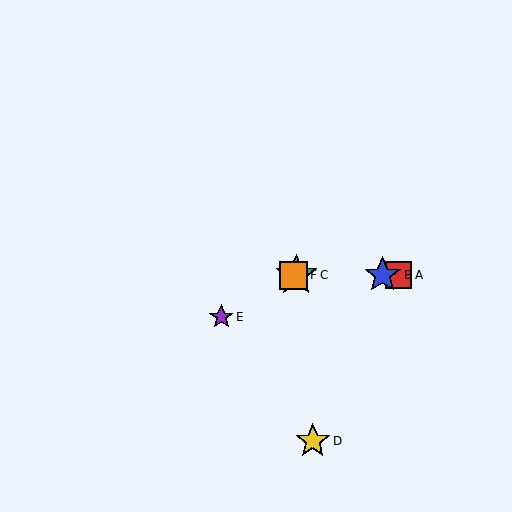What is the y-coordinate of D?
Object D is at y≈441.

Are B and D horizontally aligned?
No, B is at y≈275 and D is at y≈441.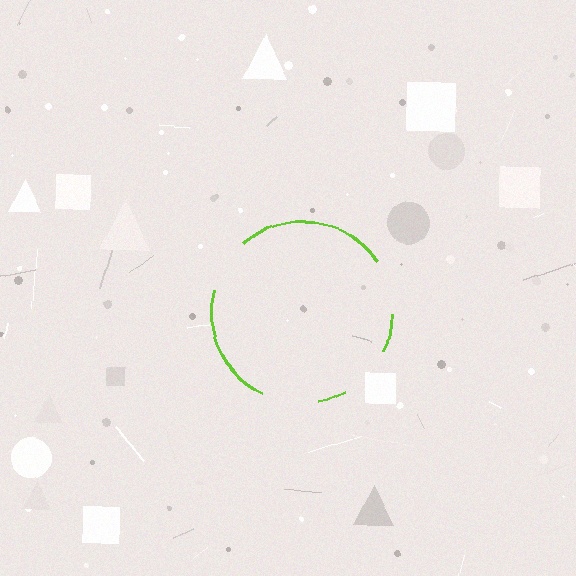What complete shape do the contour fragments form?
The contour fragments form a circle.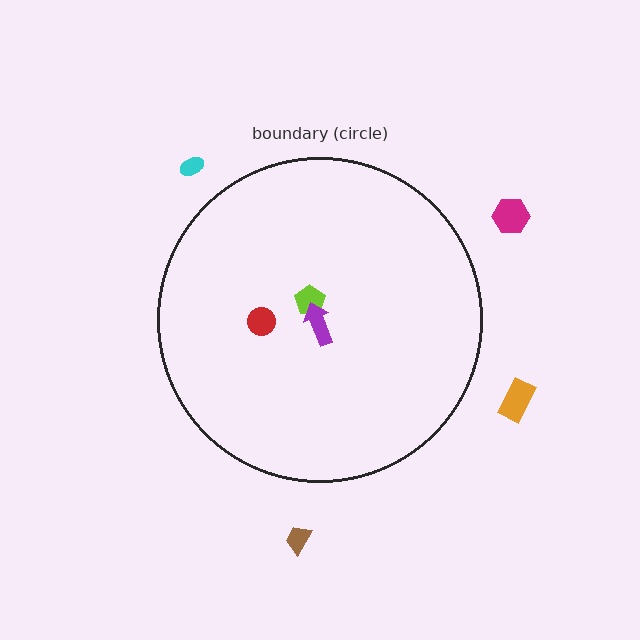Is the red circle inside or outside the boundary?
Inside.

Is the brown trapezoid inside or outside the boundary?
Outside.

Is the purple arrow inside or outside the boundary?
Inside.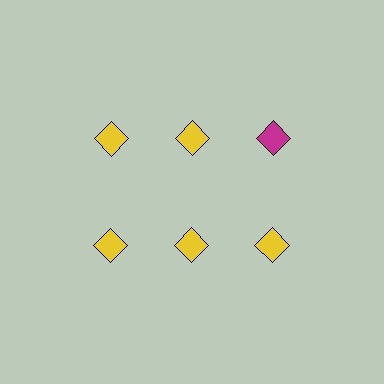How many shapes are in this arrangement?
There are 6 shapes arranged in a grid pattern.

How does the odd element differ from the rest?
It has a different color: magenta instead of yellow.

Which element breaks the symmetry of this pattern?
The magenta diamond in the top row, center column breaks the symmetry. All other shapes are yellow diamonds.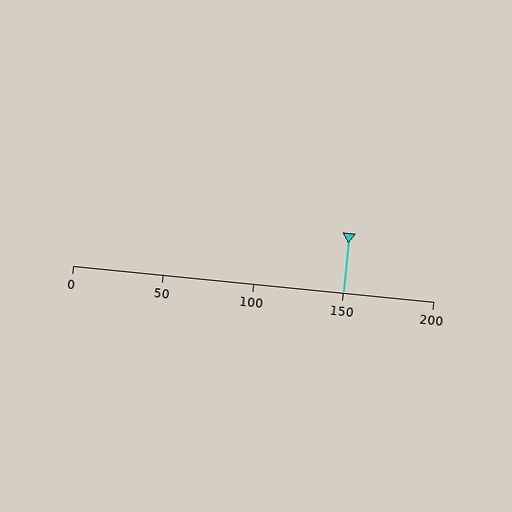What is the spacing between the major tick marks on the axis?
The major ticks are spaced 50 apart.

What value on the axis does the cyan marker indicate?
The marker indicates approximately 150.